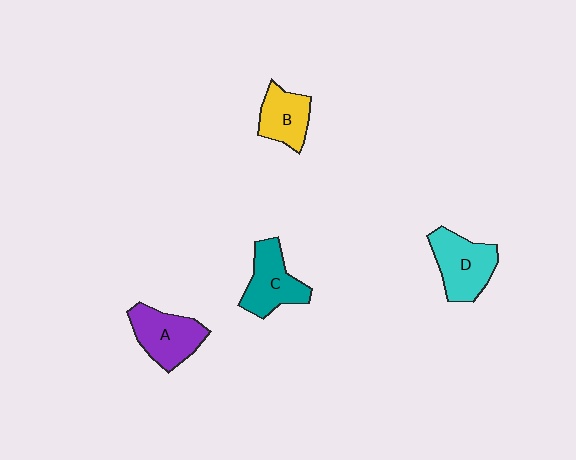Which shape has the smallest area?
Shape B (yellow).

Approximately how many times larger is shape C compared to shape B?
Approximately 1.2 times.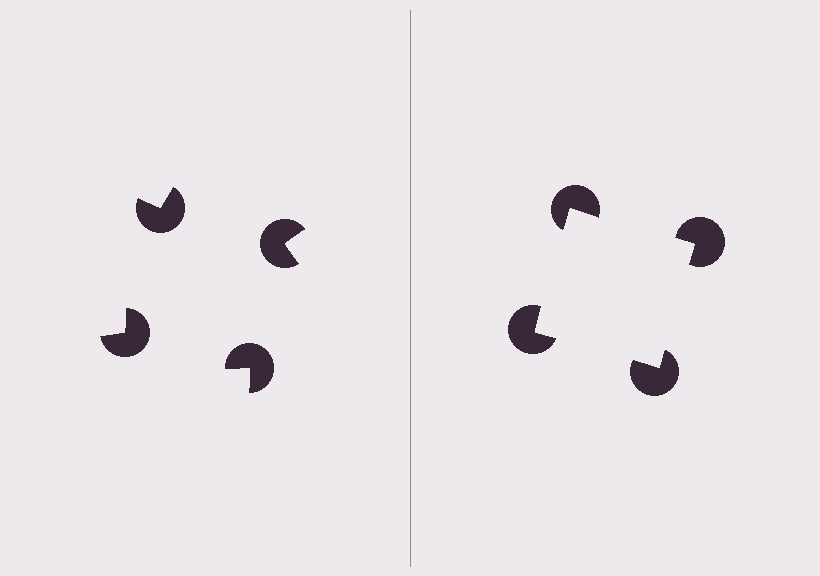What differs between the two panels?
The pac-man discs are positioned identically on both sides; only the wedge orientations differ. On the right they align to a square; on the left they are misaligned.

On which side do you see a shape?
An illusory square appears on the right side. On the left side the wedge cuts are rotated, so no coherent shape forms.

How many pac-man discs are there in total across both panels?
8 — 4 on each side.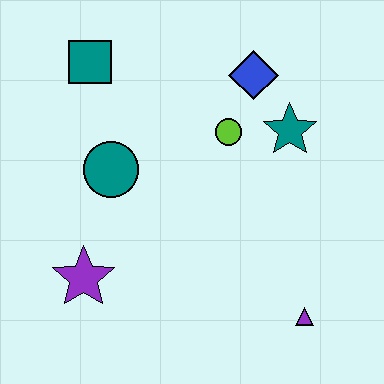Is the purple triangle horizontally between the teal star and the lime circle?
No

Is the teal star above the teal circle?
Yes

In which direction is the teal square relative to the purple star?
The teal square is above the purple star.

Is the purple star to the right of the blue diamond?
No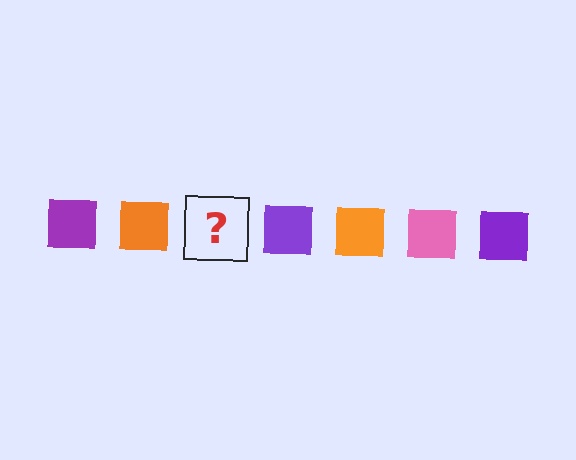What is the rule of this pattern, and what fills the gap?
The rule is that the pattern cycles through purple, orange, pink squares. The gap should be filled with a pink square.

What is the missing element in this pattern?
The missing element is a pink square.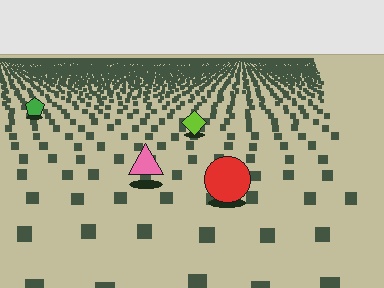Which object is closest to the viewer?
The red circle is closest. The texture marks near it are larger and more spread out.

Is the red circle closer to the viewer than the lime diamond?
Yes. The red circle is closer — you can tell from the texture gradient: the ground texture is coarser near it.